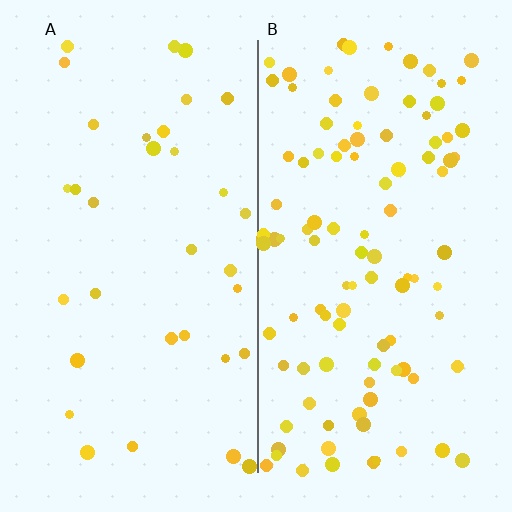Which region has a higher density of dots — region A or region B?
B (the right).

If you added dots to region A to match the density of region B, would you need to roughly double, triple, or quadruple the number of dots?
Approximately triple.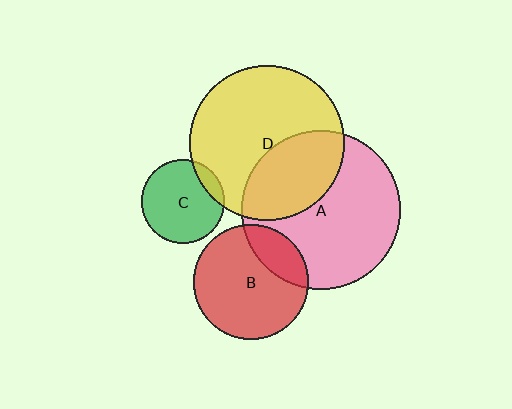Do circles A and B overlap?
Yes.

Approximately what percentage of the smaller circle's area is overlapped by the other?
Approximately 20%.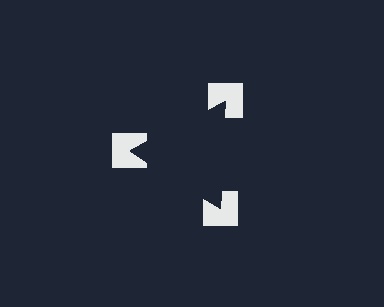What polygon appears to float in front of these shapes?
An illusory triangle — its edges are inferred from the aligned wedge cuts in the notched squares, not physically drawn.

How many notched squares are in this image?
There are 3 — one at each vertex of the illusory triangle.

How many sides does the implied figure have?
3 sides.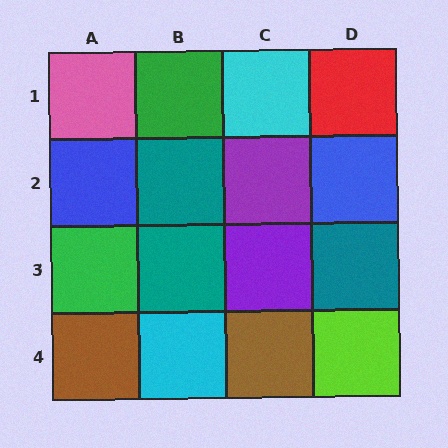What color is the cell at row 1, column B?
Green.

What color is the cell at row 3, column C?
Purple.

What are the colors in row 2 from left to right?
Blue, teal, purple, blue.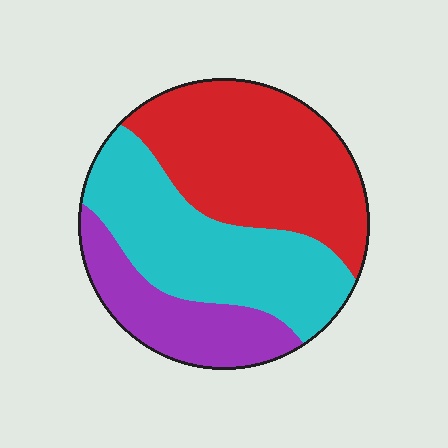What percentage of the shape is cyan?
Cyan covers roughly 35% of the shape.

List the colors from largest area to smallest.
From largest to smallest: red, cyan, purple.